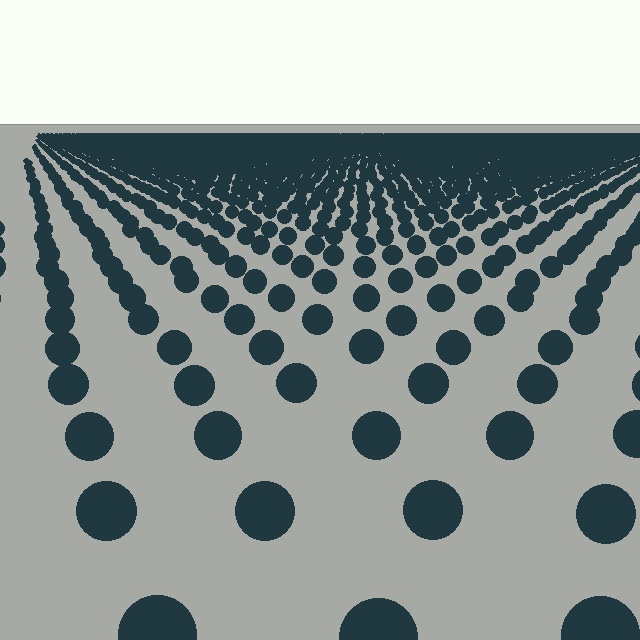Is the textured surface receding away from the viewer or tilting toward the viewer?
The surface is receding away from the viewer. Texture elements get smaller and denser toward the top.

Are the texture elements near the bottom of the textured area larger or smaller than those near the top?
Larger. Near the bottom, elements are closer to the viewer and appear at a bigger on-screen size.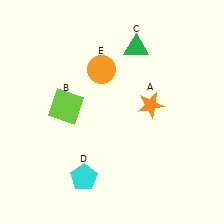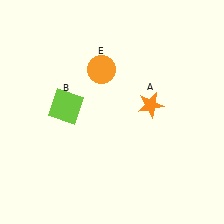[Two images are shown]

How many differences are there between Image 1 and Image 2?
There are 2 differences between the two images.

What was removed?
The green triangle (C), the cyan pentagon (D) were removed in Image 2.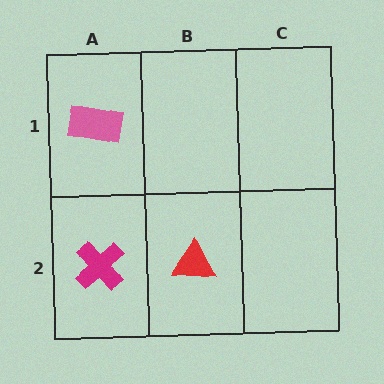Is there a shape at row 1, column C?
No, that cell is empty.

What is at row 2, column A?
A magenta cross.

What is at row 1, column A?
A pink rectangle.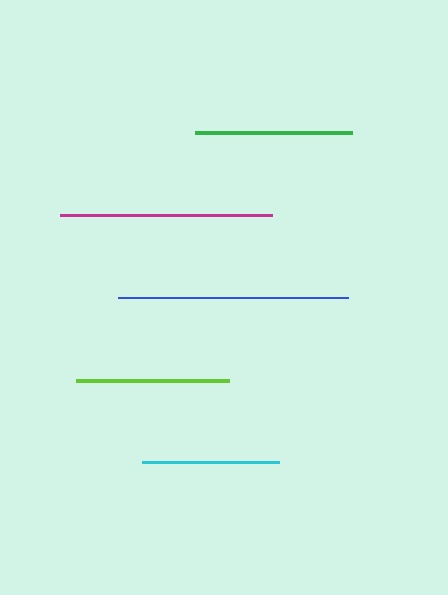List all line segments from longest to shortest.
From longest to shortest: blue, magenta, green, lime, cyan.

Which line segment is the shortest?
The cyan line is the shortest at approximately 137 pixels.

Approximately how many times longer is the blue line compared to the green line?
The blue line is approximately 1.5 times the length of the green line.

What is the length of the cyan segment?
The cyan segment is approximately 137 pixels long.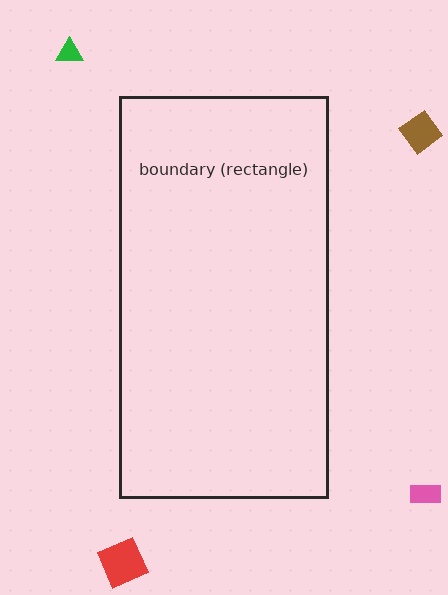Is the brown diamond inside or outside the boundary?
Outside.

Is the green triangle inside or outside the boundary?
Outside.